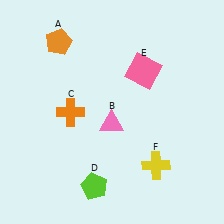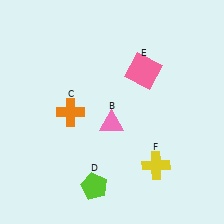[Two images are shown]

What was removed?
The orange pentagon (A) was removed in Image 2.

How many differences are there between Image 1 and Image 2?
There is 1 difference between the two images.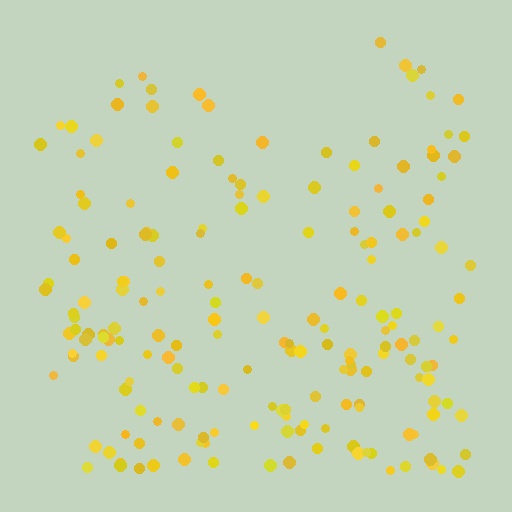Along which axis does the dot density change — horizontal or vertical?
Vertical.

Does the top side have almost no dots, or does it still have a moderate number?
Still a moderate number, just noticeably fewer than the bottom.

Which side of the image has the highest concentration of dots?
The bottom.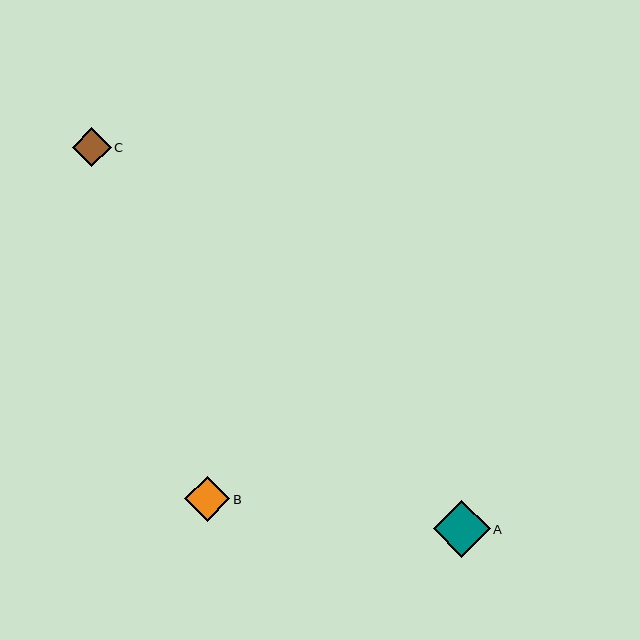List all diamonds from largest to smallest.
From largest to smallest: A, B, C.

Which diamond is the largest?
Diamond A is the largest with a size of approximately 56 pixels.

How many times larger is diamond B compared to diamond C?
Diamond B is approximately 1.1 times the size of diamond C.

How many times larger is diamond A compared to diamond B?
Diamond A is approximately 1.3 times the size of diamond B.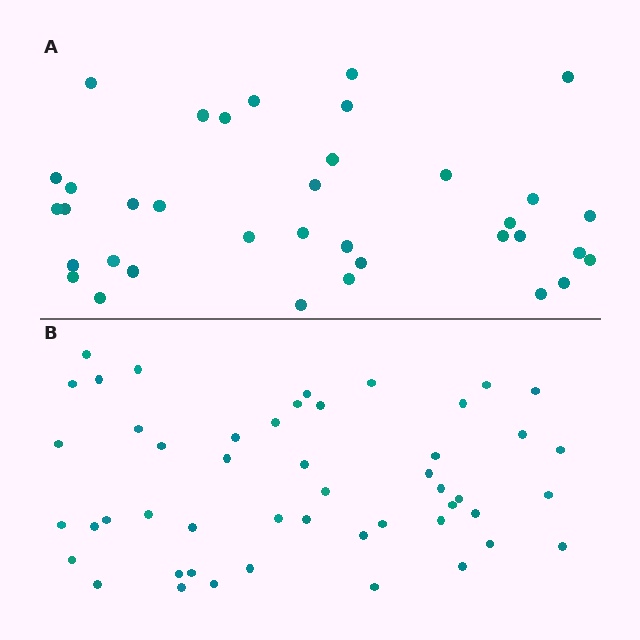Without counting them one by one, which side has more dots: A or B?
Region B (the bottom region) has more dots.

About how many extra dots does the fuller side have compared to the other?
Region B has approximately 15 more dots than region A.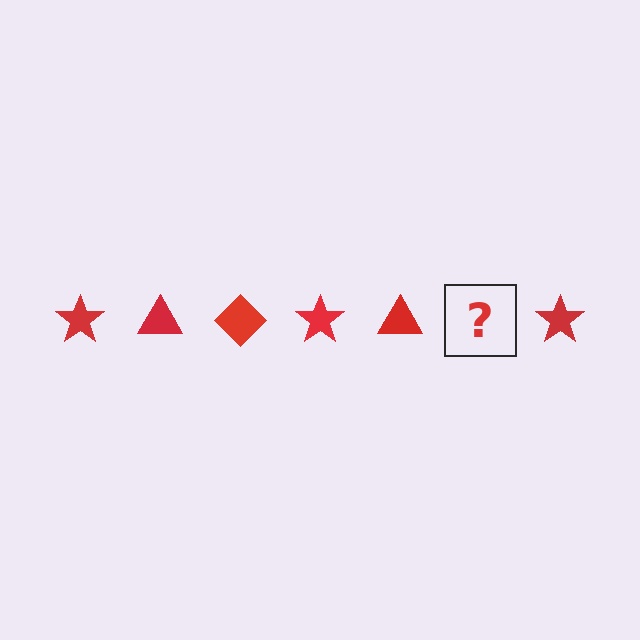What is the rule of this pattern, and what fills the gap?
The rule is that the pattern cycles through star, triangle, diamond shapes in red. The gap should be filled with a red diamond.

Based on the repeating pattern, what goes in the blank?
The blank should be a red diamond.